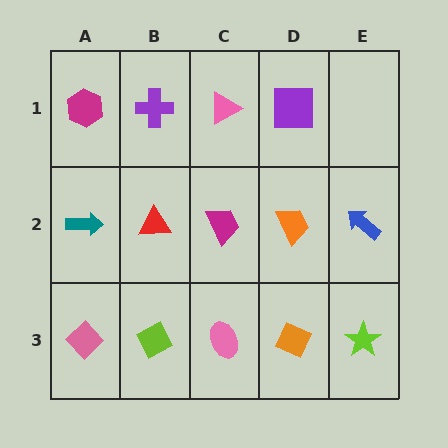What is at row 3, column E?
A lime star.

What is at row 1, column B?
A purple cross.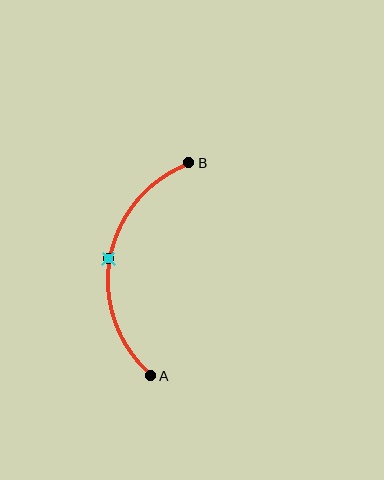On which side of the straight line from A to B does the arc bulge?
The arc bulges to the left of the straight line connecting A and B.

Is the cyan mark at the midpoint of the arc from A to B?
Yes. The cyan mark lies on the arc at equal arc-length from both A and B — it is the arc midpoint.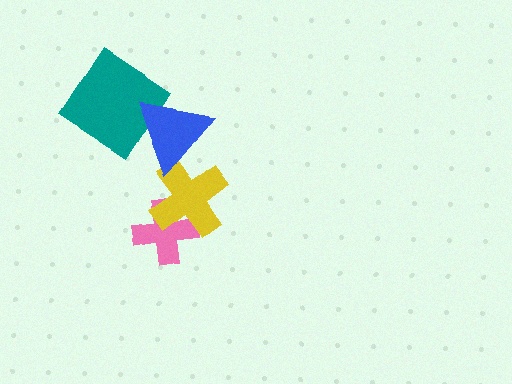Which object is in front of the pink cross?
The yellow cross is in front of the pink cross.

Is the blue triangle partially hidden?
No, no other shape covers it.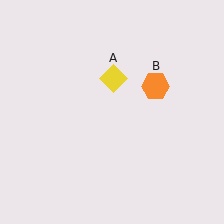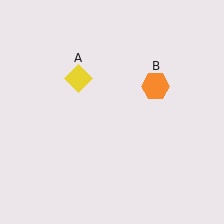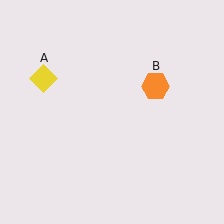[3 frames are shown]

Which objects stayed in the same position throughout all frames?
Orange hexagon (object B) remained stationary.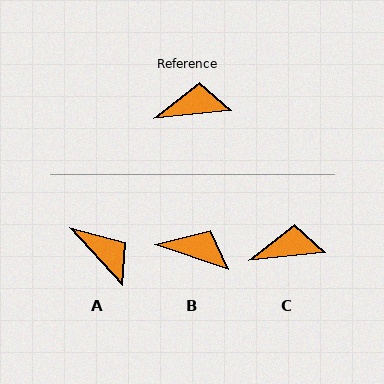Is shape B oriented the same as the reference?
No, it is off by about 24 degrees.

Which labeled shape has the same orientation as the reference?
C.